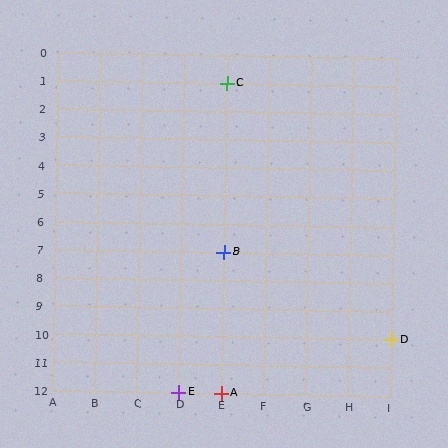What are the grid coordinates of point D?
Point D is at grid coordinates (I, 10).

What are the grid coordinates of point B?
Point B is at grid coordinates (E, 7).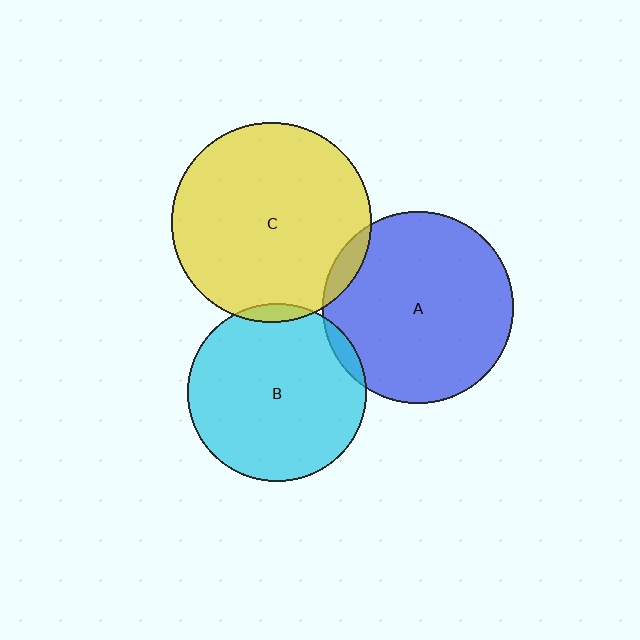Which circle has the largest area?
Circle C (yellow).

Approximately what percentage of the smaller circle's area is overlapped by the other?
Approximately 5%.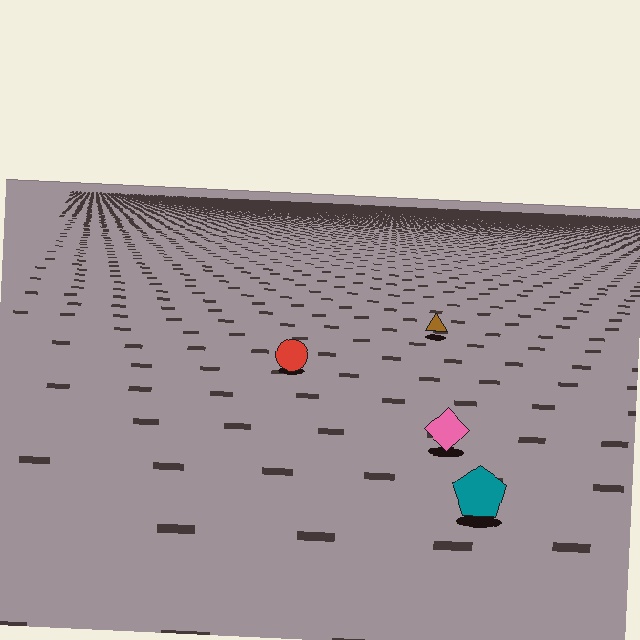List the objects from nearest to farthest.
From nearest to farthest: the teal pentagon, the pink diamond, the red circle, the brown triangle.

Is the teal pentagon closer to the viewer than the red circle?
Yes. The teal pentagon is closer — you can tell from the texture gradient: the ground texture is coarser near it.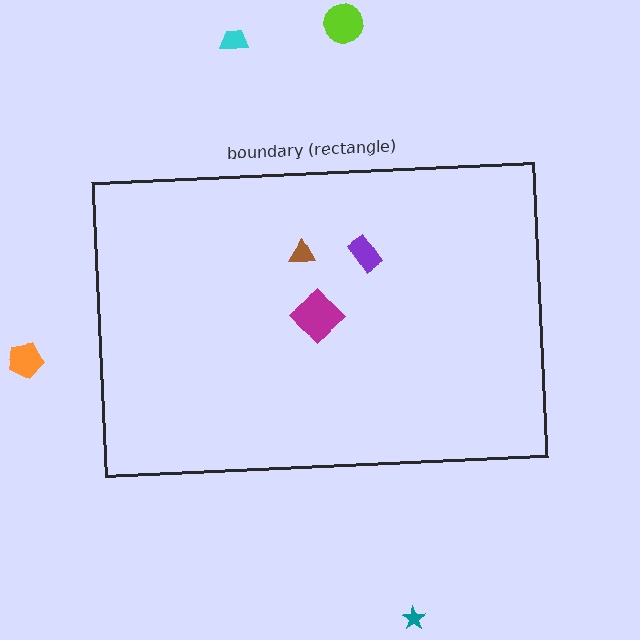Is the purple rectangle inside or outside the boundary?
Inside.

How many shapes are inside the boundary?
3 inside, 4 outside.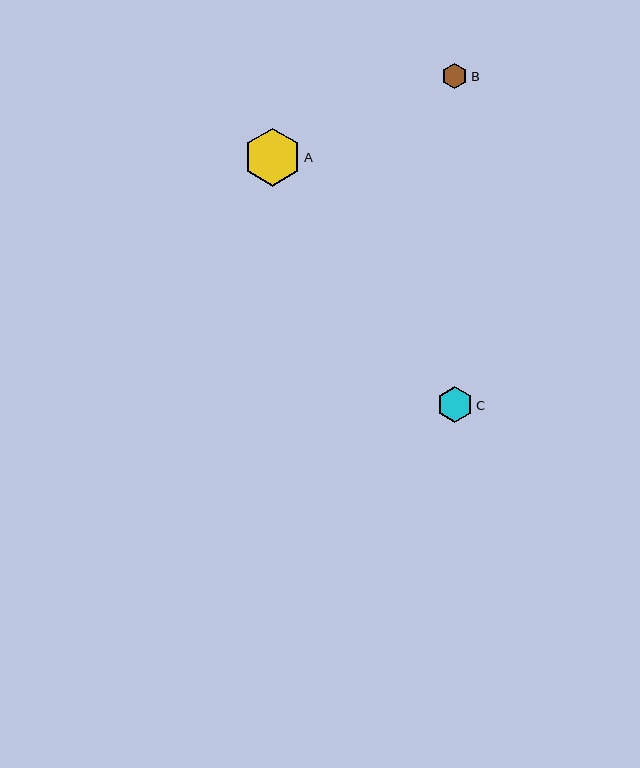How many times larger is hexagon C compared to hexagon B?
Hexagon C is approximately 1.4 times the size of hexagon B.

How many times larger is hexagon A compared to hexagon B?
Hexagon A is approximately 2.3 times the size of hexagon B.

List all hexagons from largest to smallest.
From largest to smallest: A, C, B.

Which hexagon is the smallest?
Hexagon B is the smallest with a size of approximately 26 pixels.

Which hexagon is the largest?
Hexagon A is the largest with a size of approximately 58 pixels.